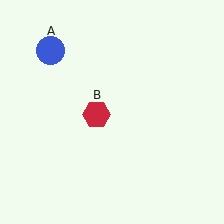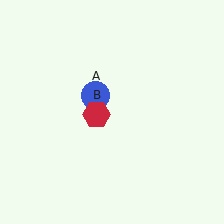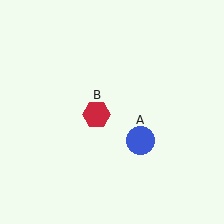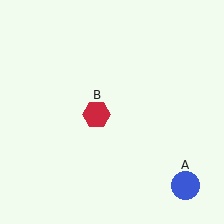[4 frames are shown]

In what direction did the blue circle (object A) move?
The blue circle (object A) moved down and to the right.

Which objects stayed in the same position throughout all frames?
Red hexagon (object B) remained stationary.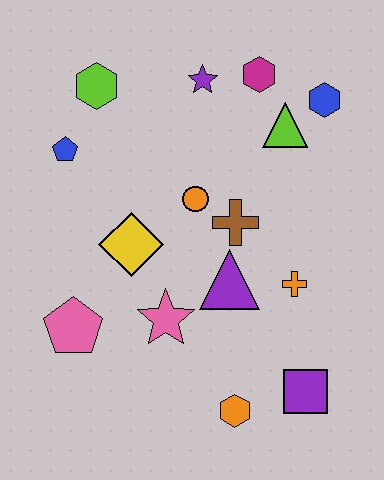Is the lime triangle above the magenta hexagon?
No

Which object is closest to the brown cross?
The orange circle is closest to the brown cross.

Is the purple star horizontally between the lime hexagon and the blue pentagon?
No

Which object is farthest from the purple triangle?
The lime hexagon is farthest from the purple triangle.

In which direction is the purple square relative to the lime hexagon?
The purple square is below the lime hexagon.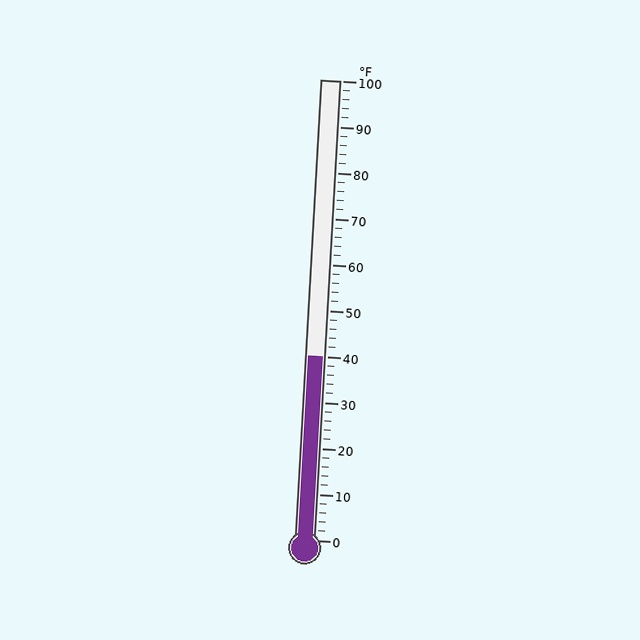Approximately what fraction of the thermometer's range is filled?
The thermometer is filled to approximately 40% of its range.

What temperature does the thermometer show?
The thermometer shows approximately 40°F.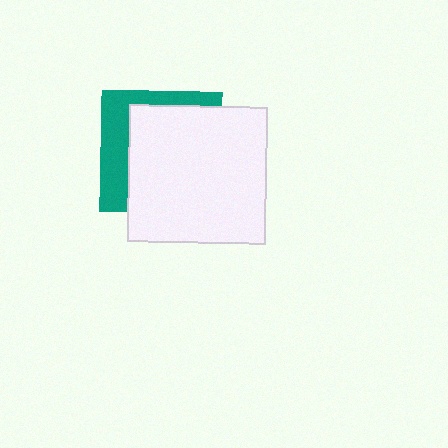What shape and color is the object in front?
The object in front is a white square.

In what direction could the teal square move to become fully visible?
The teal square could move toward the upper-left. That would shift it out from behind the white square entirely.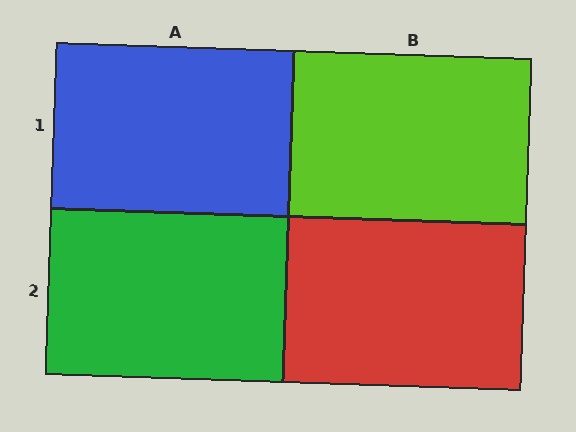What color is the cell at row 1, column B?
Lime.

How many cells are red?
1 cell is red.